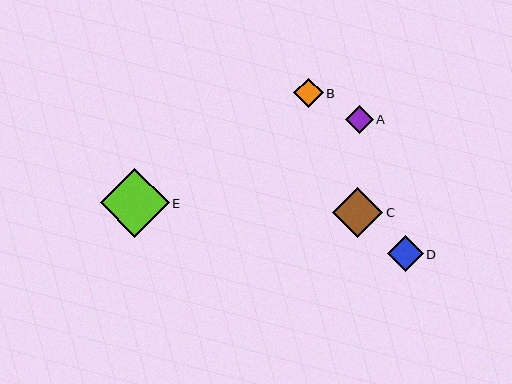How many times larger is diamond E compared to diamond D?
Diamond E is approximately 1.9 times the size of diamond D.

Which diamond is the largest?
Diamond E is the largest with a size of approximately 69 pixels.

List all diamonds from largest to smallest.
From largest to smallest: E, C, D, B, A.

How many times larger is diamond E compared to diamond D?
Diamond E is approximately 1.9 times the size of diamond D.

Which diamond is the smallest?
Diamond A is the smallest with a size of approximately 28 pixels.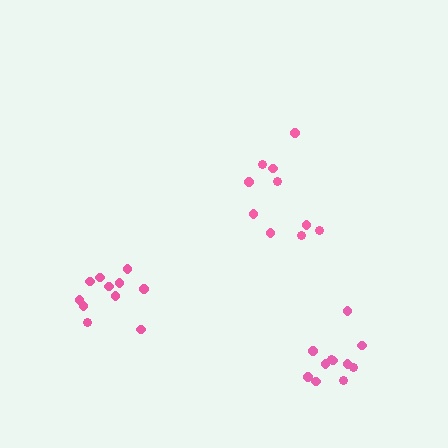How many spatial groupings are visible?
There are 3 spatial groupings.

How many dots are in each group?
Group 1: 10 dots, Group 2: 11 dots, Group 3: 11 dots (32 total).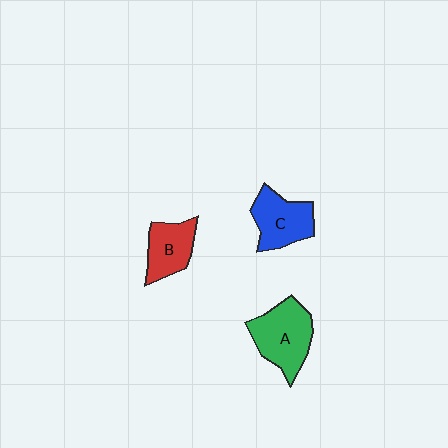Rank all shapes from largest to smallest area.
From largest to smallest: A (green), C (blue), B (red).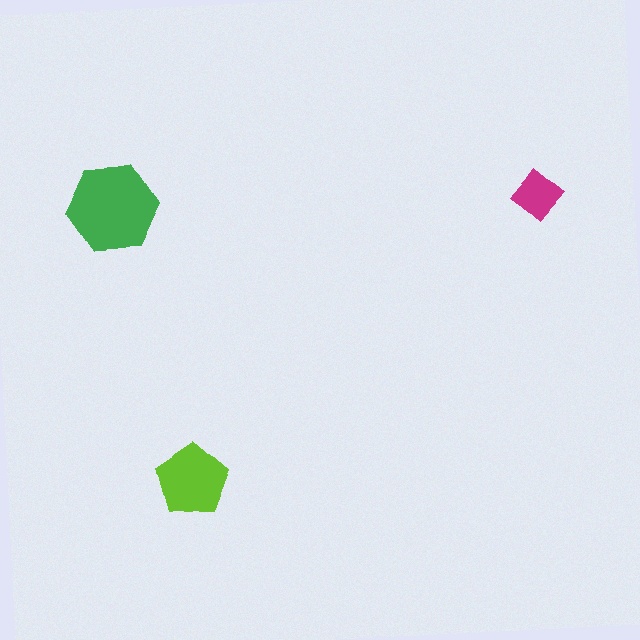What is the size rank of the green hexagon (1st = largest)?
1st.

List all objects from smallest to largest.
The magenta diamond, the lime pentagon, the green hexagon.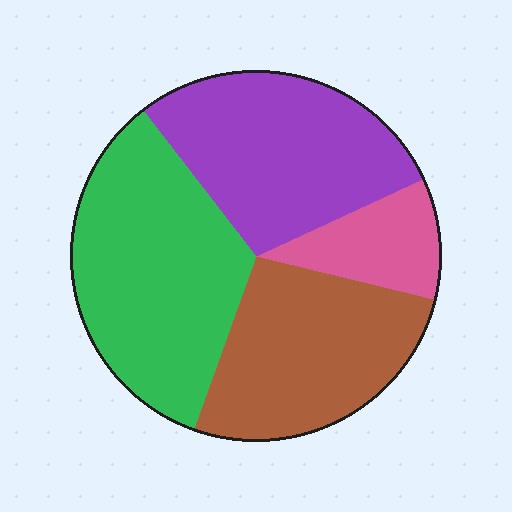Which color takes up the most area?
Green, at roughly 35%.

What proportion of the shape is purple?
Purple takes up about one quarter (1/4) of the shape.